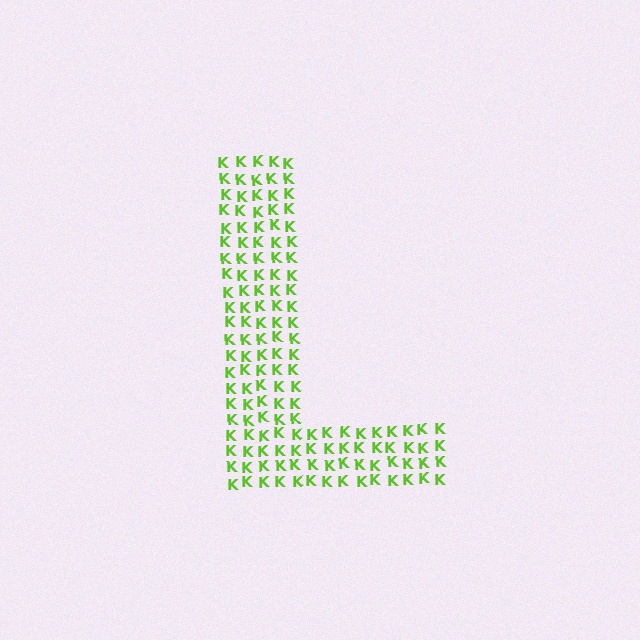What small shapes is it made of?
It is made of small letter K's.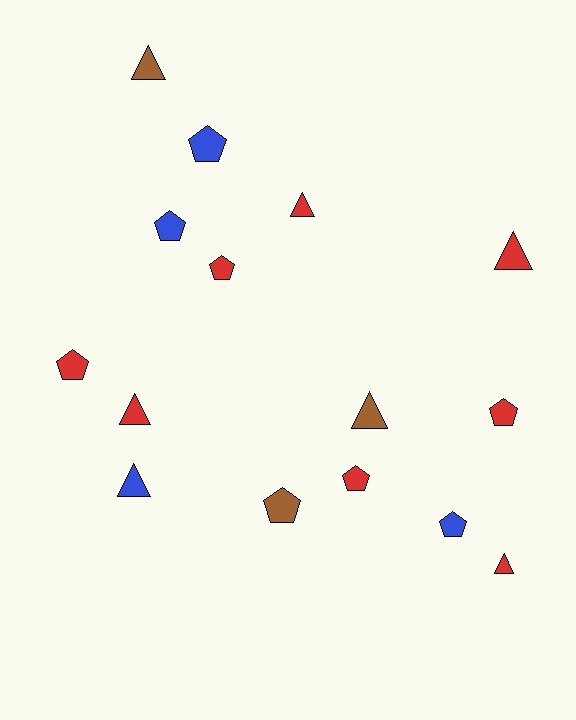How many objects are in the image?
There are 15 objects.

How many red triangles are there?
There are 4 red triangles.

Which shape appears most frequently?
Pentagon, with 8 objects.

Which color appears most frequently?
Red, with 8 objects.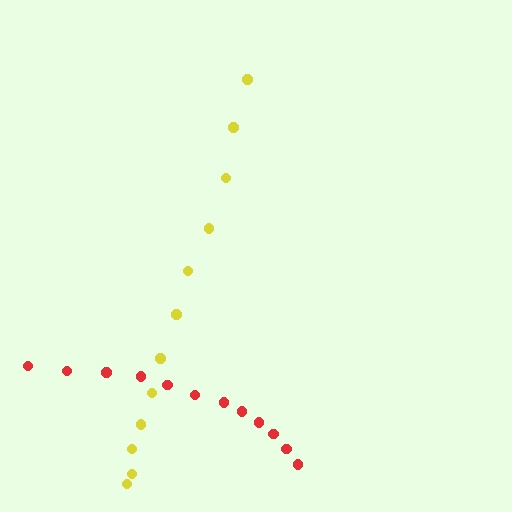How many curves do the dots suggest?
There are 2 distinct paths.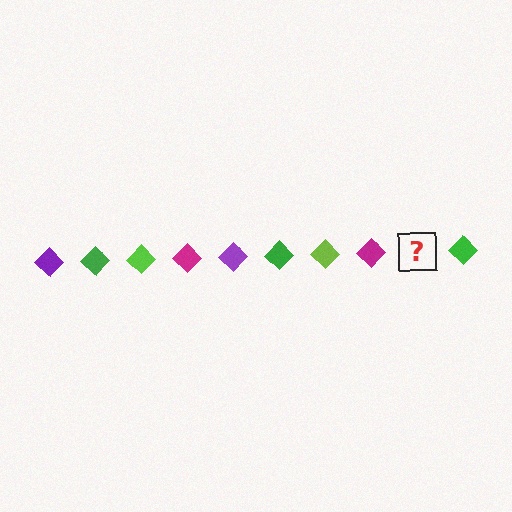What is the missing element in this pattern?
The missing element is a purple diamond.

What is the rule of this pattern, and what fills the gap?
The rule is that the pattern cycles through purple, green, lime, magenta diamonds. The gap should be filled with a purple diamond.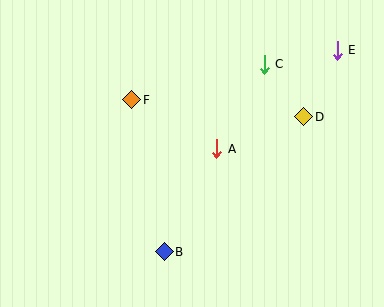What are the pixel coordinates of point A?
Point A is at (217, 149).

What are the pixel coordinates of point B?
Point B is at (164, 252).